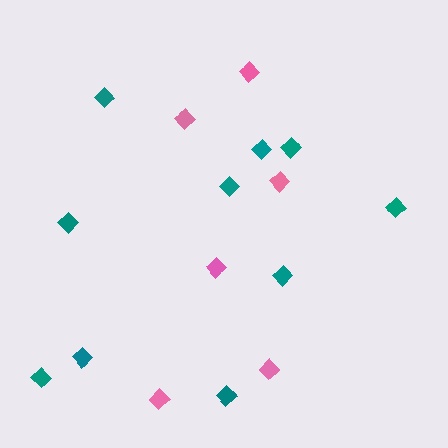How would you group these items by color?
There are 2 groups: one group of pink diamonds (6) and one group of teal diamonds (10).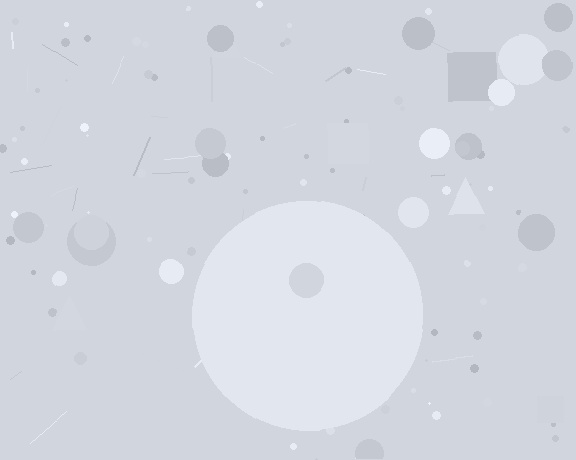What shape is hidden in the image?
A circle is hidden in the image.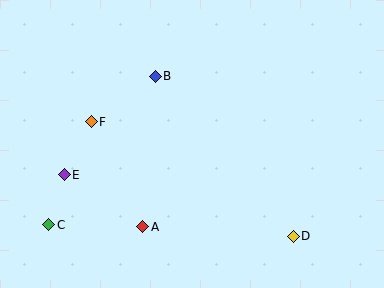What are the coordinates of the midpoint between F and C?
The midpoint between F and C is at (70, 173).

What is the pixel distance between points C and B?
The distance between C and B is 183 pixels.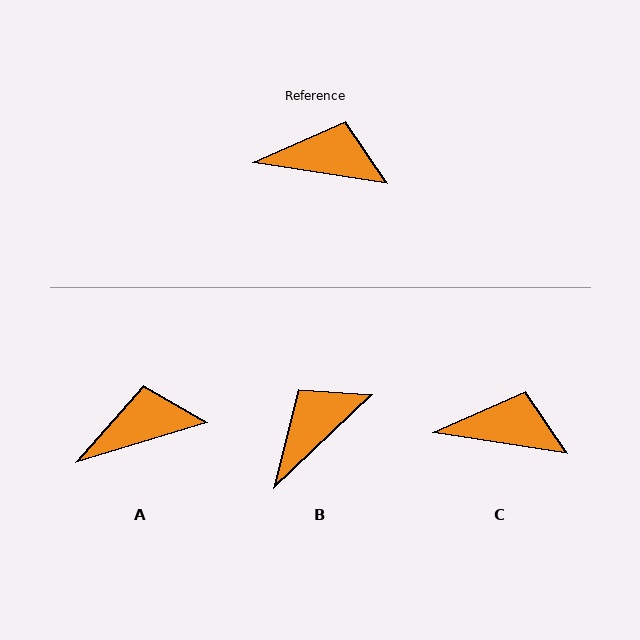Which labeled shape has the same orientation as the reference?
C.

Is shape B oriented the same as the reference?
No, it is off by about 52 degrees.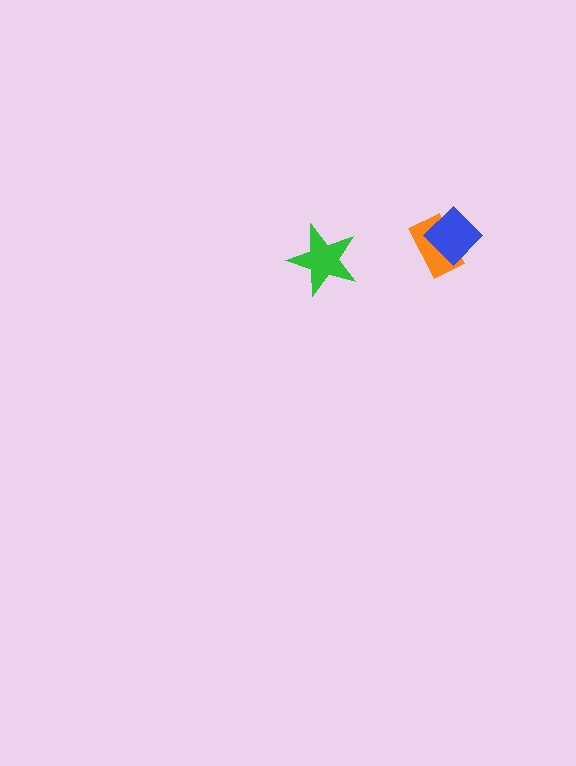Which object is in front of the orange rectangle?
The blue diamond is in front of the orange rectangle.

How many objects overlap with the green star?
0 objects overlap with the green star.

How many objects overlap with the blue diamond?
1 object overlaps with the blue diamond.